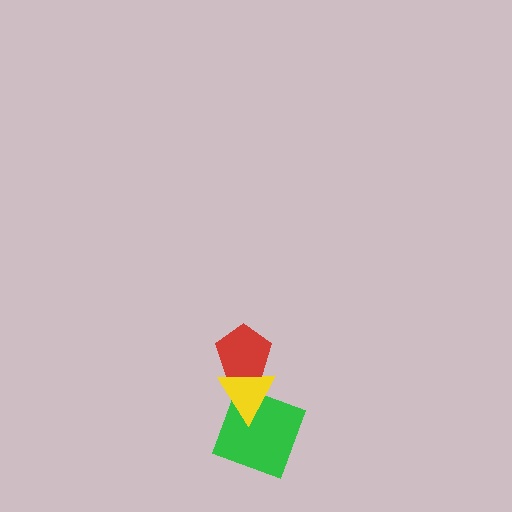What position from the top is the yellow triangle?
The yellow triangle is 2nd from the top.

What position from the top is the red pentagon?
The red pentagon is 1st from the top.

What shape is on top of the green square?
The yellow triangle is on top of the green square.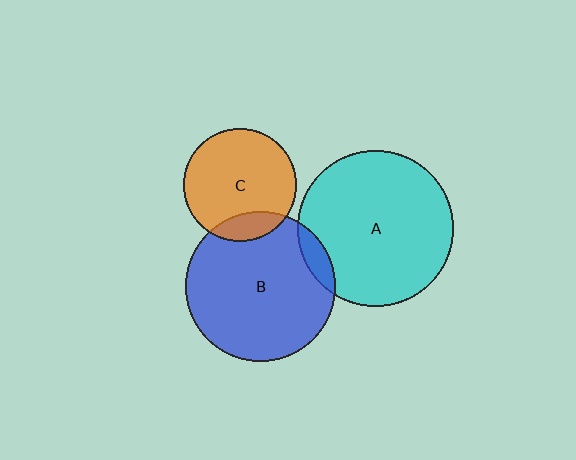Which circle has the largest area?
Circle A (cyan).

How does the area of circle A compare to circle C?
Approximately 1.9 times.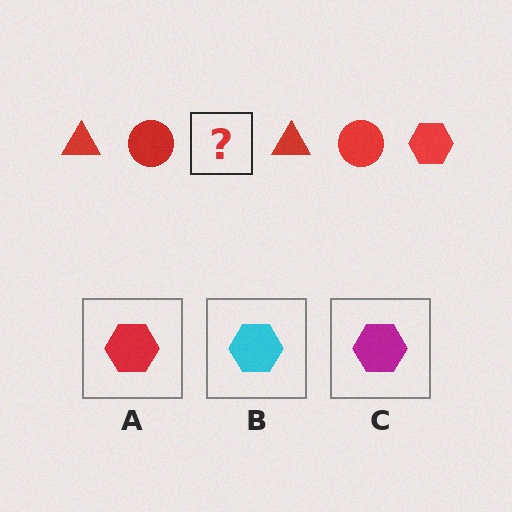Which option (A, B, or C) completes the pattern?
A.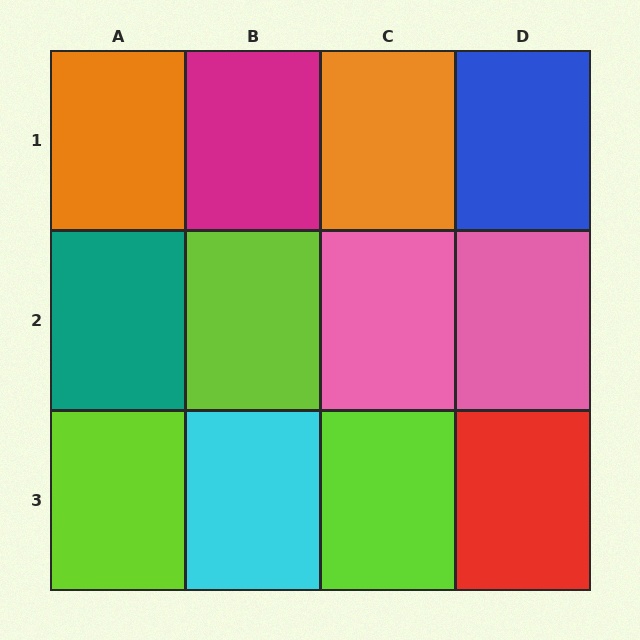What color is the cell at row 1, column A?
Orange.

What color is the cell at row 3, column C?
Lime.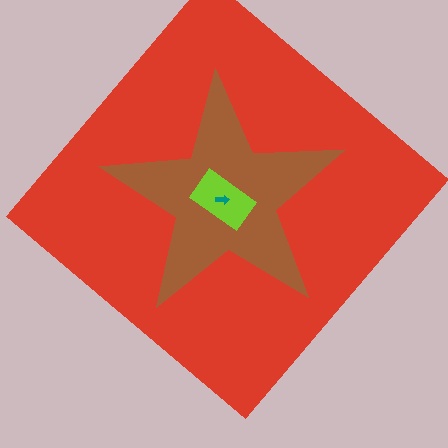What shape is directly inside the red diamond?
The brown star.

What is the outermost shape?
The red diamond.